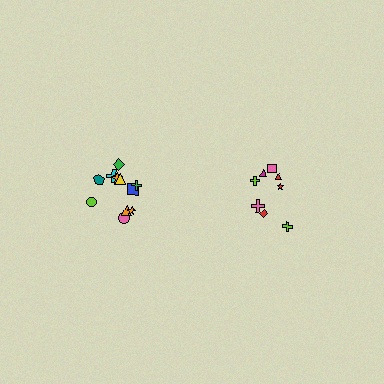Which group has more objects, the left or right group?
The left group.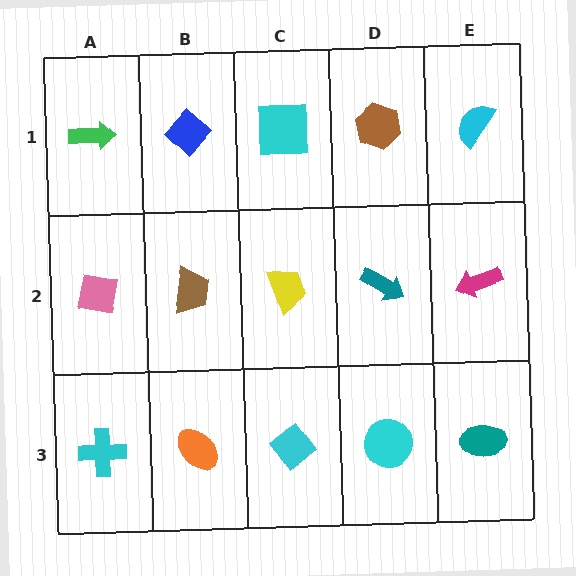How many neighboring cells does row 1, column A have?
2.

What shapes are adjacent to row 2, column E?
A cyan semicircle (row 1, column E), a teal ellipse (row 3, column E), a teal arrow (row 2, column D).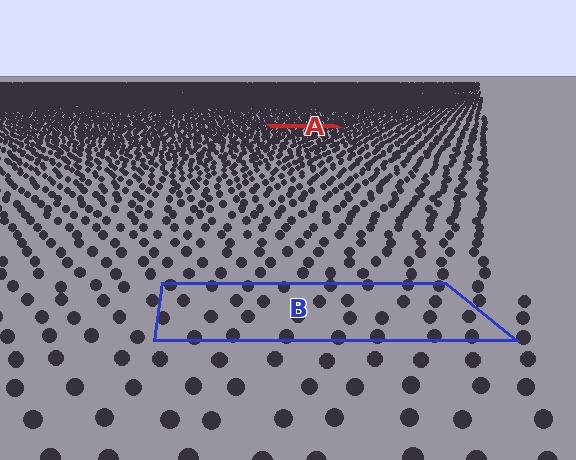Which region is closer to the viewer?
Region B is closer. The texture elements there are larger and more spread out.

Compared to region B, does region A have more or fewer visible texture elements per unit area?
Region A has more texture elements per unit area — they are packed more densely because it is farther away.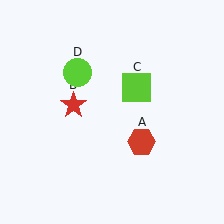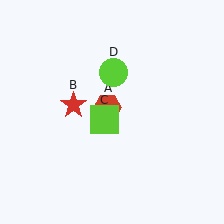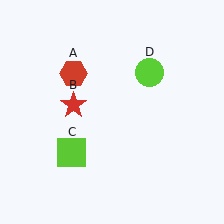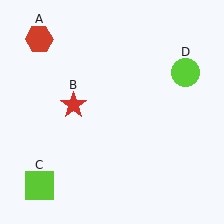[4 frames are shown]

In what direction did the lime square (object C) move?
The lime square (object C) moved down and to the left.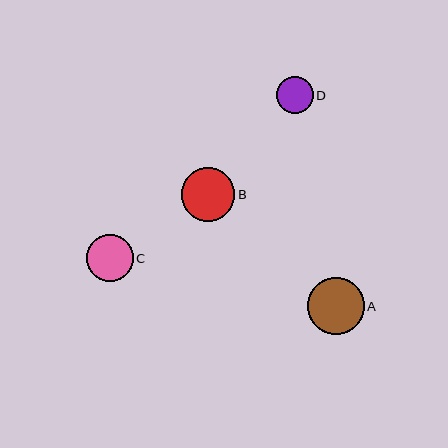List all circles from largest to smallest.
From largest to smallest: A, B, C, D.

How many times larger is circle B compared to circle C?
Circle B is approximately 1.1 times the size of circle C.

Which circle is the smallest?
Circle D is the smallest with a size of approximately 37 pixels.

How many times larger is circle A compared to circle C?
Circle A is approximately 1.2 times the size of circle C.